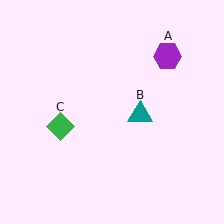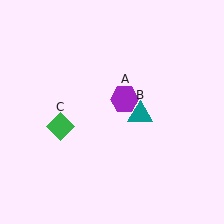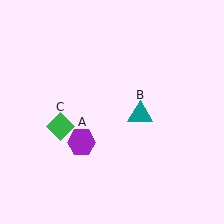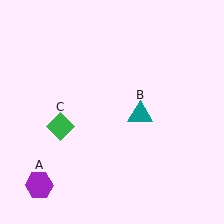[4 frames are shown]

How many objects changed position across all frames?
1 object changed position: purple hexagon (object A).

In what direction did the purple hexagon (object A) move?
The purple hexagon (object A) moved down and to the left.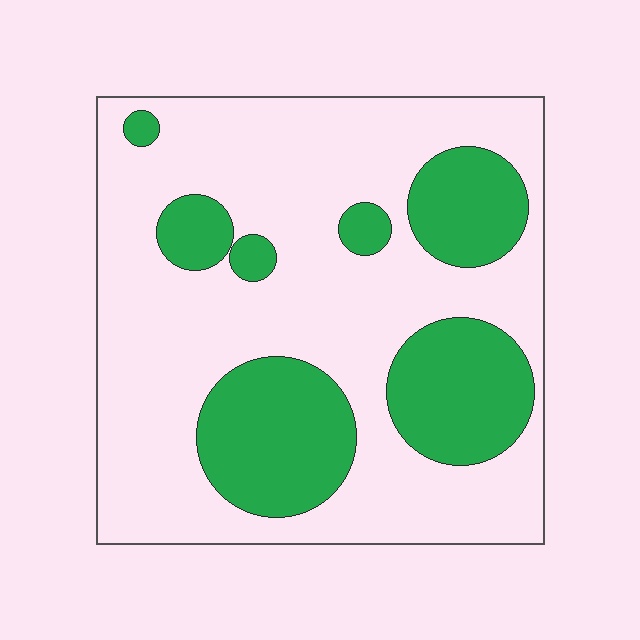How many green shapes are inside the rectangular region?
7.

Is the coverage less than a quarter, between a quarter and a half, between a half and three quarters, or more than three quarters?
Between a quarter and a half.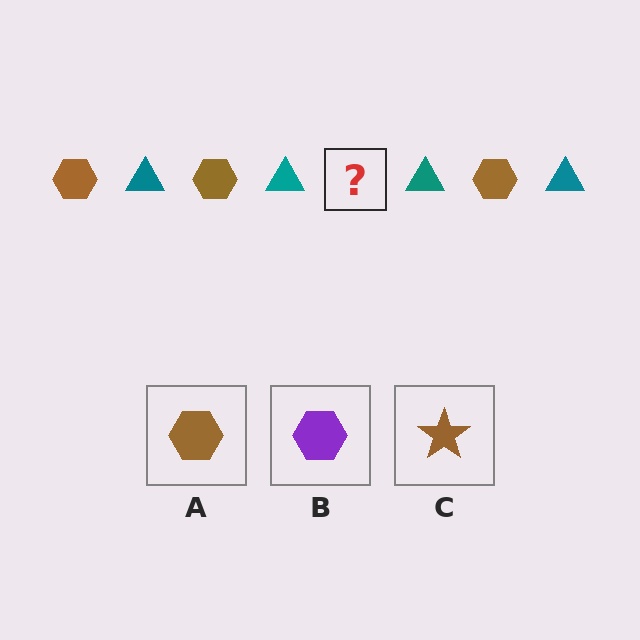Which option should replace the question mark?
Option A.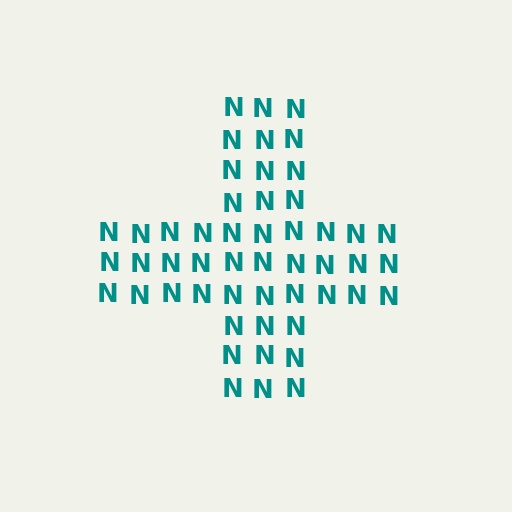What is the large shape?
The large shape is a cross.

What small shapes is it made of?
It is made of small letter N's.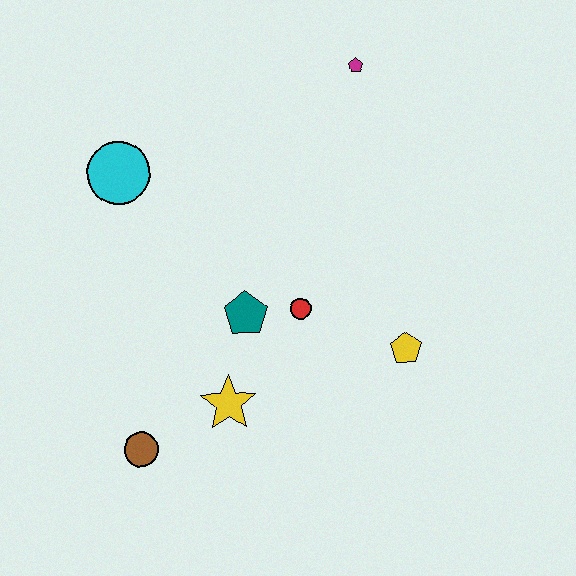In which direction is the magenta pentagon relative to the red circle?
The magenta pentagon is above the red circle.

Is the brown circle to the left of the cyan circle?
No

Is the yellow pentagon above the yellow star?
Yes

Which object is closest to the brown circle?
The yellow star is closest to the brown circle.